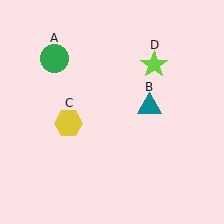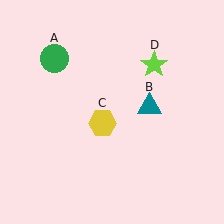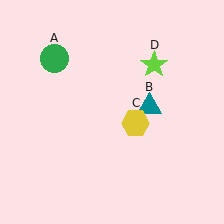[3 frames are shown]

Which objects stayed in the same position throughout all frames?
Green circle (object A) and teal triangle (object B) and lime star (object D) remained stationary.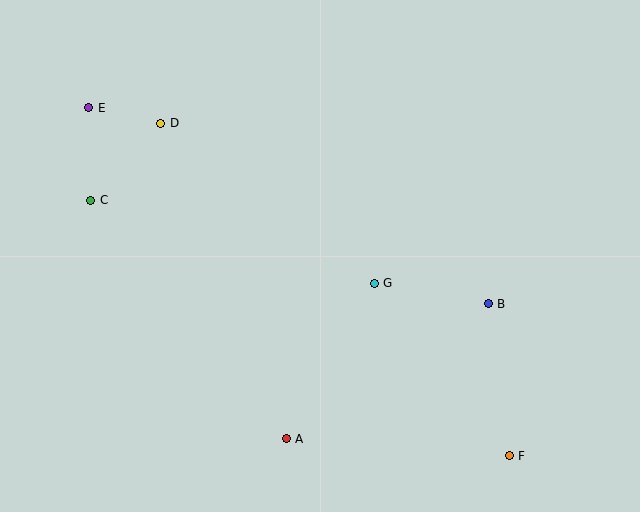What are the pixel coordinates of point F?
Point F is at (509, 456).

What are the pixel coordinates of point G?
Point G is at (374, 283).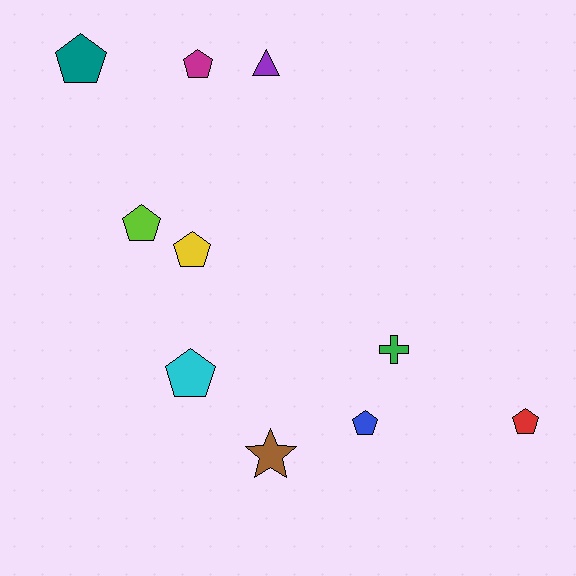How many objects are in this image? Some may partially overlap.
There are 10 objects.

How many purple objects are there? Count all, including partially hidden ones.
There is 1 purple object.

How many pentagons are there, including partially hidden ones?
There are 7 pentagons.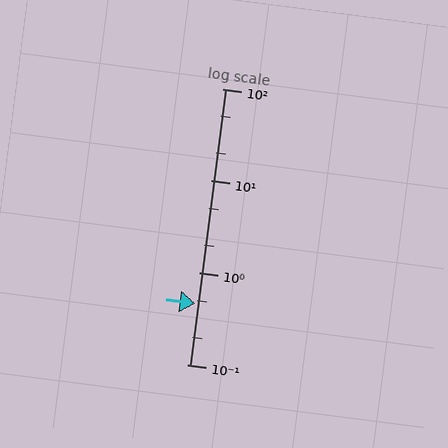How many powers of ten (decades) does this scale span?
The scale spans 3 decades, from 0.1 to 100.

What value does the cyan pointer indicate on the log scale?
The pointer indicates approximately 0.46.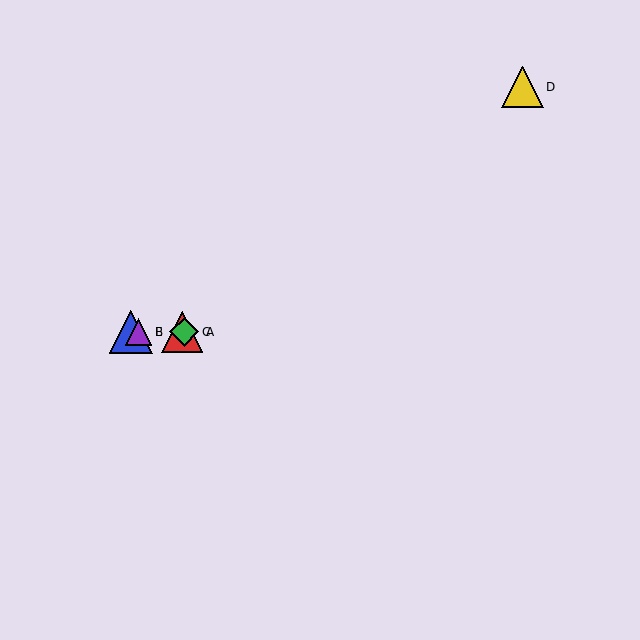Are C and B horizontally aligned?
Yes, both are at y≈332.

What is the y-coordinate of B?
Object B is at y≈332.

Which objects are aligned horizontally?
Objects A, B, C, E are aligned horizontally.